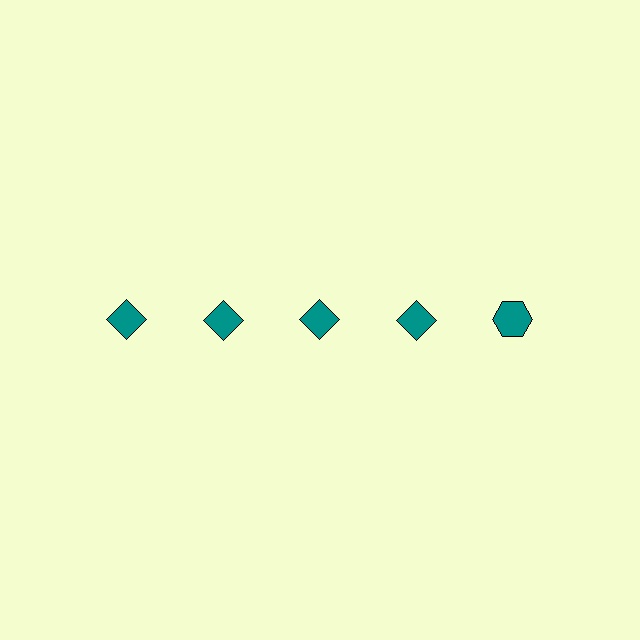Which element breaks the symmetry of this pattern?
The teal hexagon in the top row, rightmost column breaks the symmetry. All other shapes are teal diamonds.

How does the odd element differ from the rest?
It has a different shape: hexagon instead of diamond.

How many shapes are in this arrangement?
There are 5 shapes arranged in a grid pattern.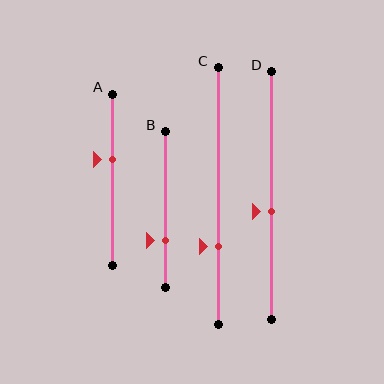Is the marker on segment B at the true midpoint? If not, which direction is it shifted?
No, the marker on segment B is shifted downward by about 20% of the segment length.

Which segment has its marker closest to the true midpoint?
Segment D has its marker closest to the true midpoint.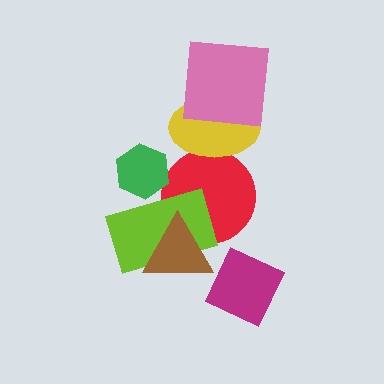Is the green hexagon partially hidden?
Yes, it is partially covered by another shape.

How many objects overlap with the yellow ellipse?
2 objects overlap with the yellow ellipse.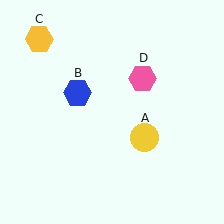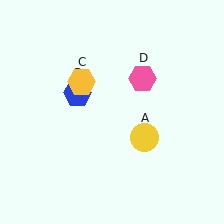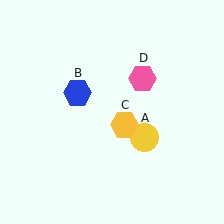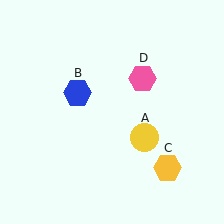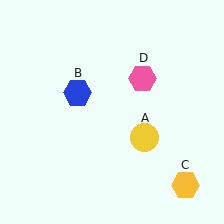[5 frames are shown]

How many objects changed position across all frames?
1 object changed position: yellow hexagon (object C).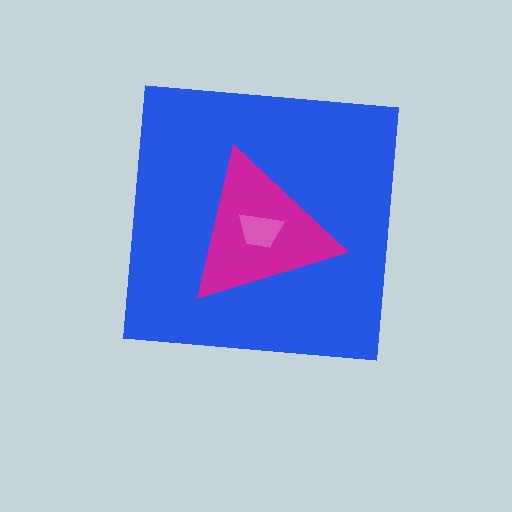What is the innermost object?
The pink trapezoid.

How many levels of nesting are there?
3.